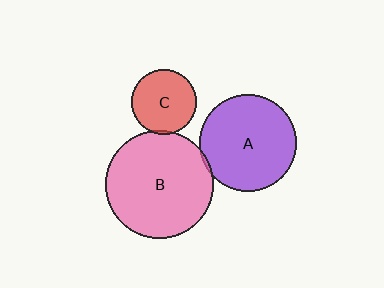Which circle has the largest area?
Circle B (pink).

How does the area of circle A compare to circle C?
Approximately 2.3 times.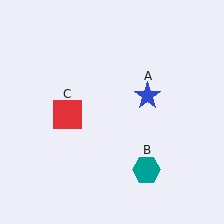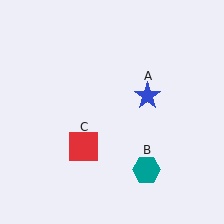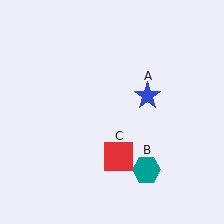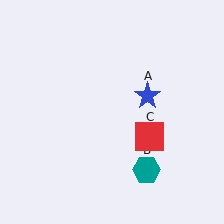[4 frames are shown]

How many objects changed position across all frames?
1 object changed position: red square (object C).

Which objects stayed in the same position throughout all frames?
Blue star (object A) and teal hexagon (object B) remained stationary.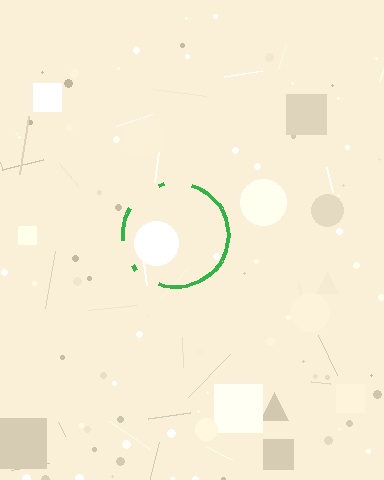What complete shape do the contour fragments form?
The contour fragments form a circle.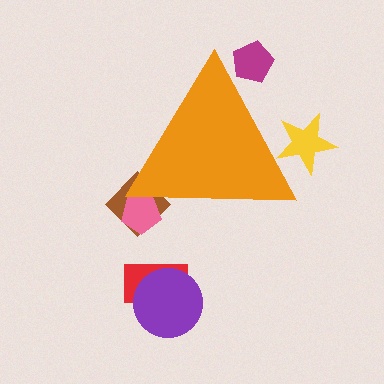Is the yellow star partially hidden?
Yes, the yellow star is partially hidden behind the orange triangle.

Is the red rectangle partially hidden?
No, the red rectangle is fully visible.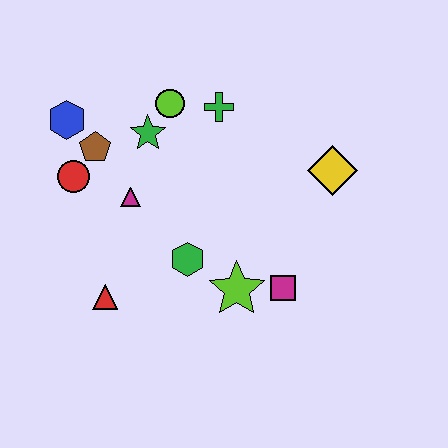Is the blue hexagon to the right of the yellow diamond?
No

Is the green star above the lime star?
Yes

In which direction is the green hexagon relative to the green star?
The green hexagon is below the green star.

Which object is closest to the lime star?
The magenta square is closest to the lime star.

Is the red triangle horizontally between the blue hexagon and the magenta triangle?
Yes